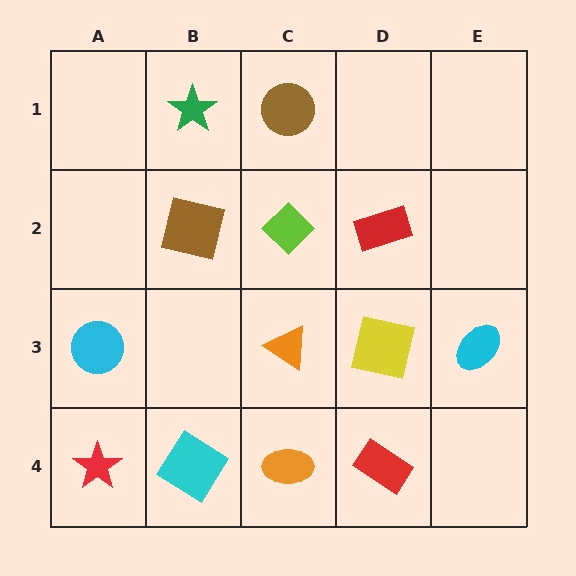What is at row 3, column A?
A cyan circle.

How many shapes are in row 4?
4 shapes.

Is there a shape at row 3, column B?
No, that cell is empty.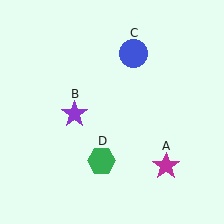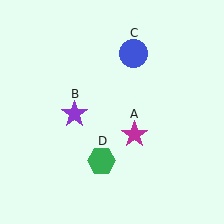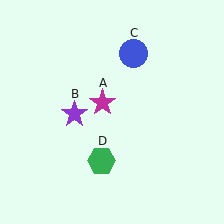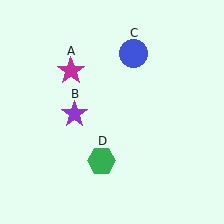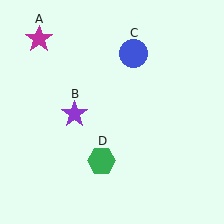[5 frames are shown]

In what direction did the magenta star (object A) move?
The magenta star (object A) moved up and to the left.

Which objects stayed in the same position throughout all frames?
Purple star (object B) and blue circle (object C) and green hexagon (object D) remained stationary.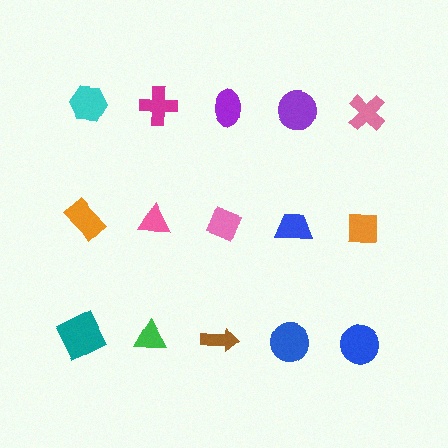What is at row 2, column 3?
A pink diamond.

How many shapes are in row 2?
5 shapes.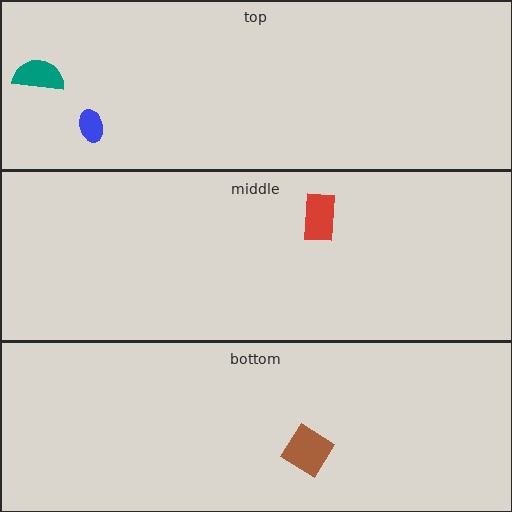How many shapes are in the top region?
2.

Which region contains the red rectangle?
The middle region.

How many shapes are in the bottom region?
1.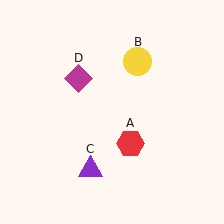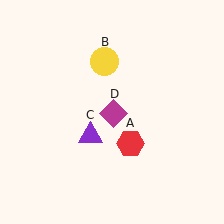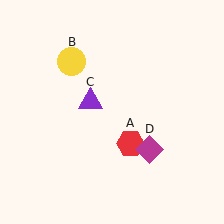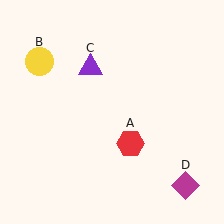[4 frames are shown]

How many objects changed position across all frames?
3 objects changed position: yellow circle (object B), purple triangle (object C), magenta diamond (object D).